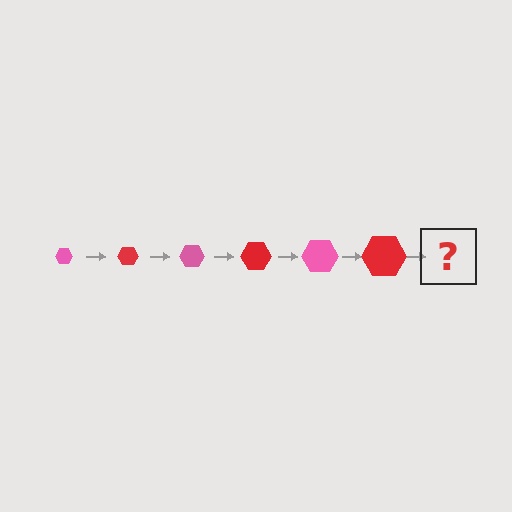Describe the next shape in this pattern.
It should be a pink hexagon, larger than the previous one.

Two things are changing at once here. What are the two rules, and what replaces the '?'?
The two rules are that the hexagon grows larger each step and the color cycles through pink and red. The '?' should be a pink hexagon, larger than the previous one.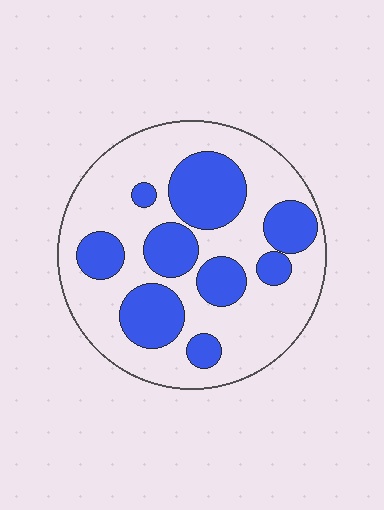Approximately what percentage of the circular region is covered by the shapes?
Approximately 35%.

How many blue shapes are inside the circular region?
9.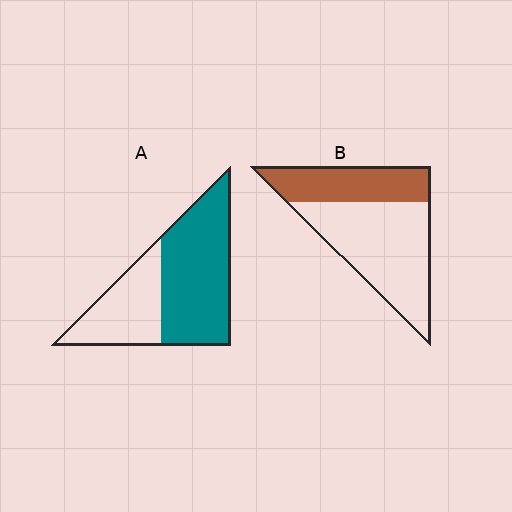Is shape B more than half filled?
No.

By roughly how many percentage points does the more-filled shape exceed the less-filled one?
By roughly 25 percentage points (A over B).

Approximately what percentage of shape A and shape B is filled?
A is approximately 65% and B is approximately 35%.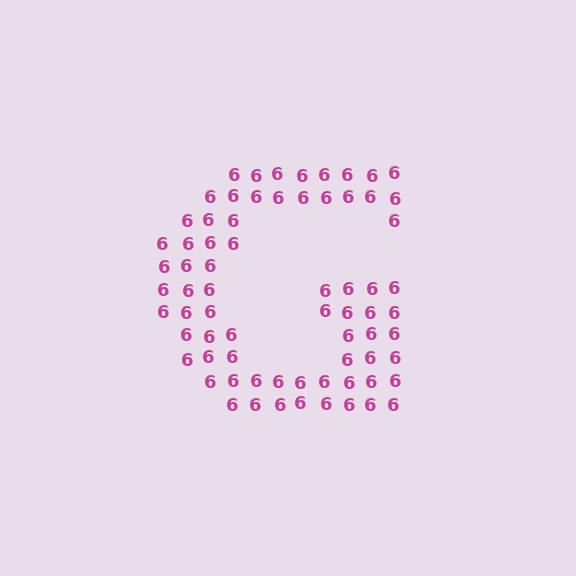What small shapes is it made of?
It is made of small digit 6's.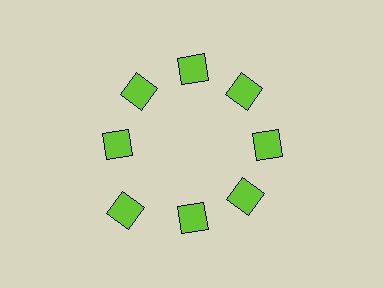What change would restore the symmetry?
The symmetry would be restored by moving it inward, back onto the ring so that all 8 squares sit at equal angles and equal distance from the center.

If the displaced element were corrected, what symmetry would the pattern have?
It would have 8-fold rotational symmetry — the pattern would map onto itself every 45 degrees.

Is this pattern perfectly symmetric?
No. The 8 lime squares are arranged in a ring, but one element near the 8 o'clock position is pushed outward from the center, breaking the 8-fold rotational symmetry.